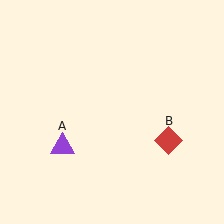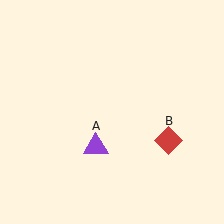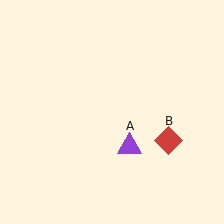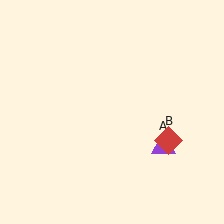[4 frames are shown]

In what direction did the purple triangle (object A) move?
The purple triangle (object A) moved right.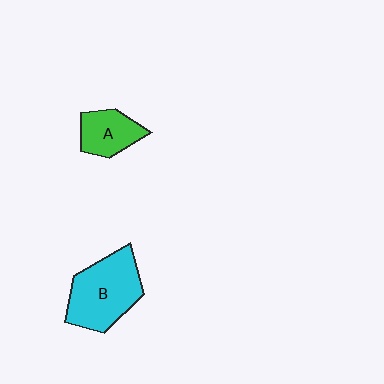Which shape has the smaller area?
Shape A (green).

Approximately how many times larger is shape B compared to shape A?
Approximately 1.8 times.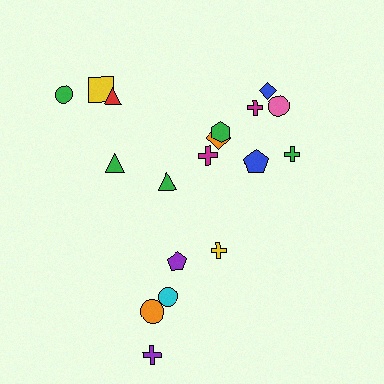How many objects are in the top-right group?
There are 8 objects.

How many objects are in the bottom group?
There are 5 objects.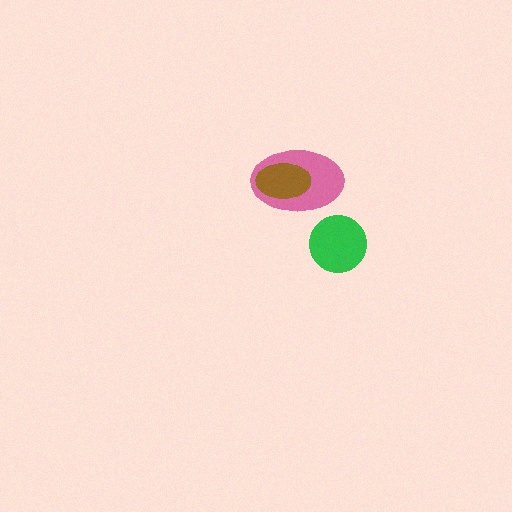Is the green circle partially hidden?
No, no other shape covers it.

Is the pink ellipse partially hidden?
Yes, it is partially covered by another shape.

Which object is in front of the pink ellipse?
The brown ellipse is in front of the pink ellipse.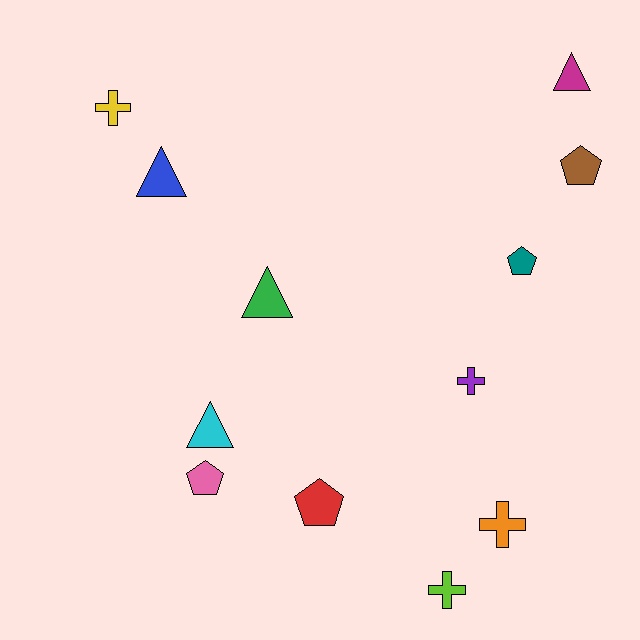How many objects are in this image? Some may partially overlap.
There are 12 objects.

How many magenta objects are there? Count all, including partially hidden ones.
There is 1 magenta object.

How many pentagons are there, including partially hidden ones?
There are 4 pentagons.